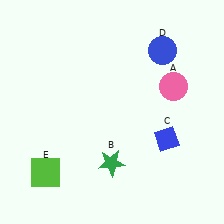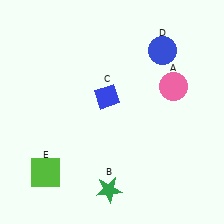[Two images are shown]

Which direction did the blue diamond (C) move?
The blue diamond (C) moved left.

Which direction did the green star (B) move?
The green star (B) moved down.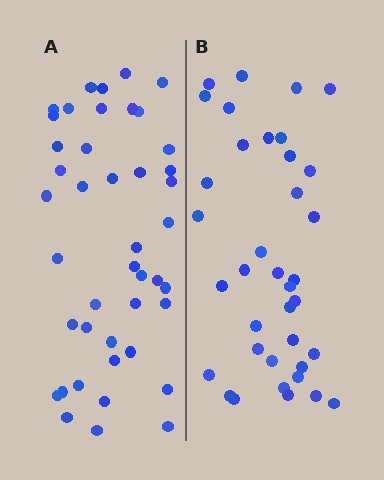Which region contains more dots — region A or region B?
Region A (the left region) has more dots.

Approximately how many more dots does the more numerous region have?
Region A has about 6 more dots than region B.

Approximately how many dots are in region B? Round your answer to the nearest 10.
About 40 dots. (The exact count is 37, which rounds to 40.)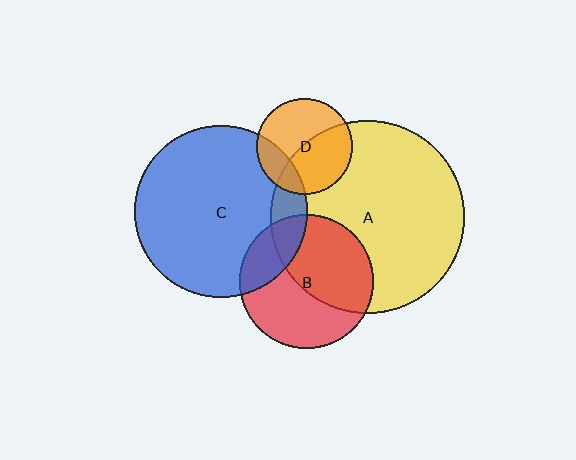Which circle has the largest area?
Circle A (yellow).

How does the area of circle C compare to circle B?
Approximately 1.7 times.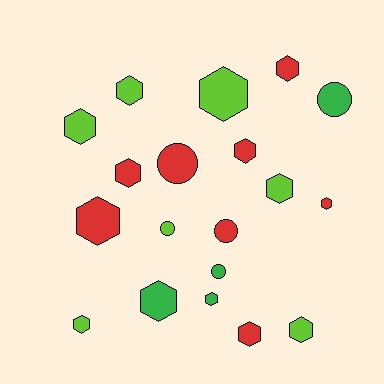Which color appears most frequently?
Red, with 8 objects.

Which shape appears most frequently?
Hexagon, with 14 objects.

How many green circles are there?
There are 2 green circles.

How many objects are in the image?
There are 19 objects.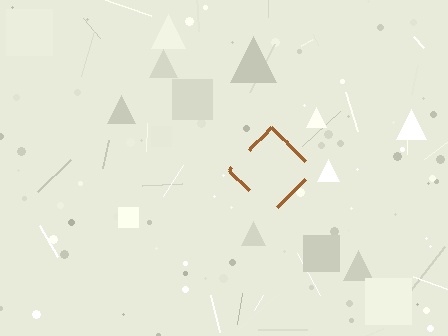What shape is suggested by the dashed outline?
The dashed outline suggests a diamond.